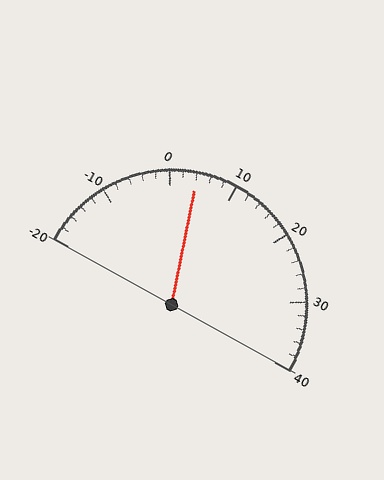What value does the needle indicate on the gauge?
The needle indicates approximately 4.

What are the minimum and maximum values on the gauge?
The gauge ranges from -20 to 40.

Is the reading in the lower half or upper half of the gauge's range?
The reading is in the lower half of the range (-20 to 40).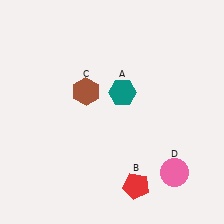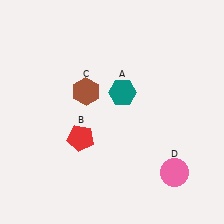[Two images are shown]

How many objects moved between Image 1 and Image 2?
1 object moved between the two images.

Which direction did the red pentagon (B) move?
The red pentagon (B) moved left.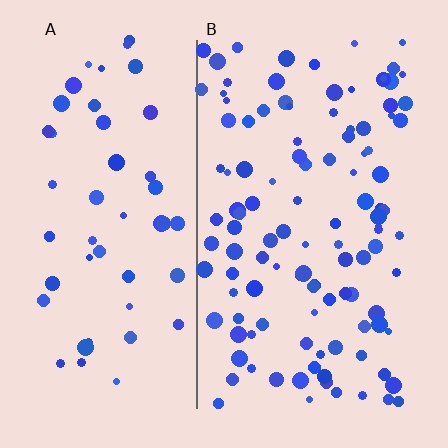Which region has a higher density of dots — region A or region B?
B (the right).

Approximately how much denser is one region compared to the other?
Approximately 2.2× — region B over region A.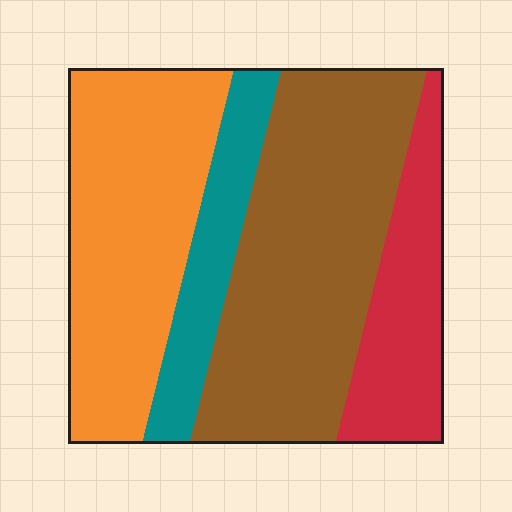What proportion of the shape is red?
Red covers around 15% of the shape.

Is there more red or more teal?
Red.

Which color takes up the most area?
Brown, at roughly 40%.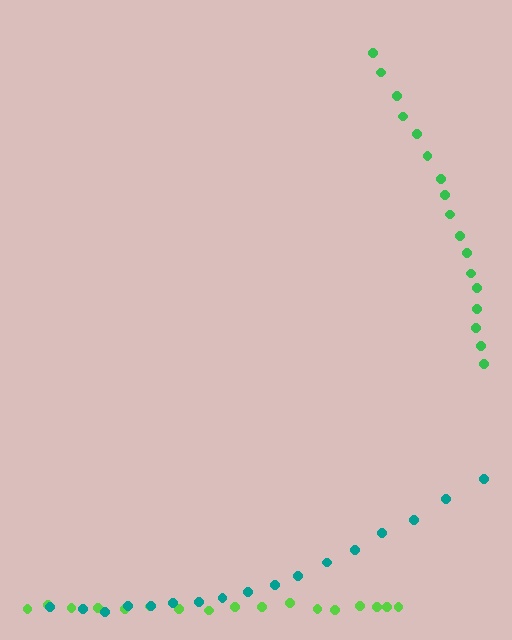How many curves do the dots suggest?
There are 3 distinct paths.